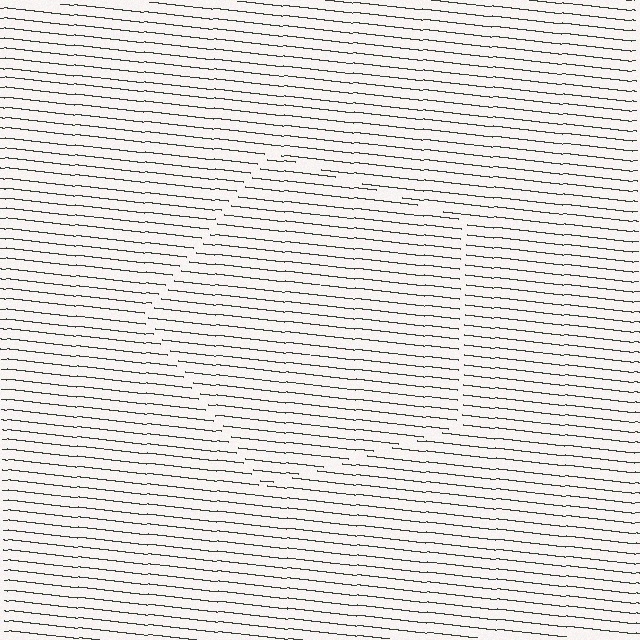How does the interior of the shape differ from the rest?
The interior of the shape contains the same grating, shifted by half a period — the contour is defined by the phase discontinuity where line-ends from the inner and outer gratings abut.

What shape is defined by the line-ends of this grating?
An illusory pentagon. The interior of the shape contains the same grating, shifted by half a period — the contour is defined by the phase discontinuity where line-ends from the inner and outer gratings abut.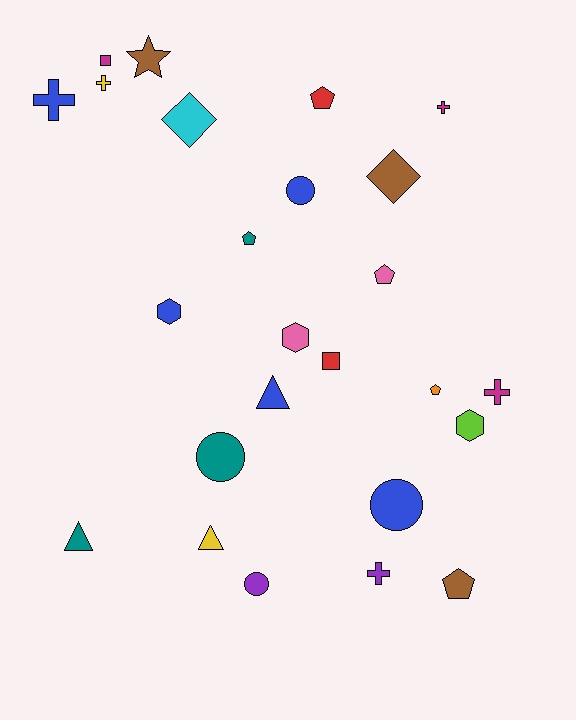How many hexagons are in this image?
There are 3 hexagons.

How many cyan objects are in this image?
There is 1 cyan object.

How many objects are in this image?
There are 25 objects.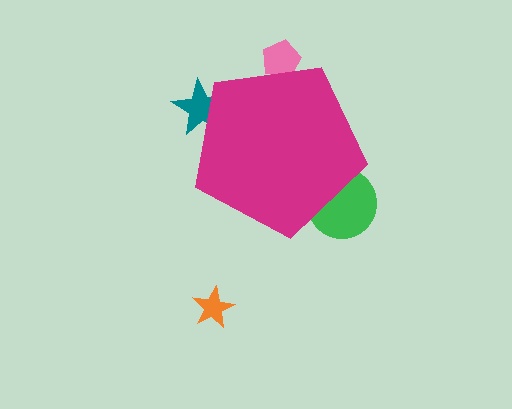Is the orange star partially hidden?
No, the orange star is fully visible.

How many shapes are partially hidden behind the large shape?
3 shapes are partially hidden.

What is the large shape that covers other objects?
A magenta pentagon.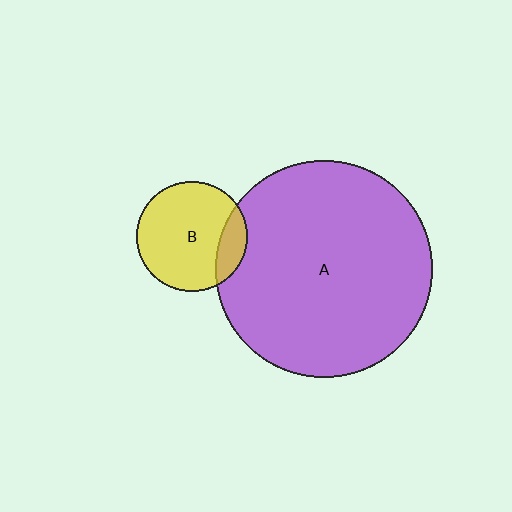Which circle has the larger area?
Circle A (purple).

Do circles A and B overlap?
Yes.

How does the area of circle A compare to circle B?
Approximately 3.9 times.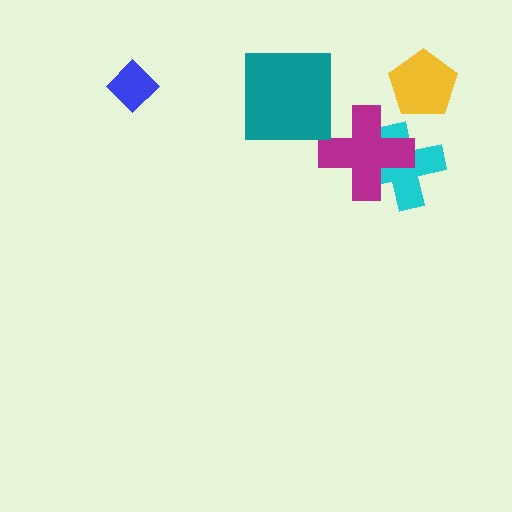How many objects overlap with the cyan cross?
1 object overlaps with the cyan cross.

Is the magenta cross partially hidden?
No, no other shape covers it.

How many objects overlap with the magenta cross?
1 object overlaps with the magenta cross.